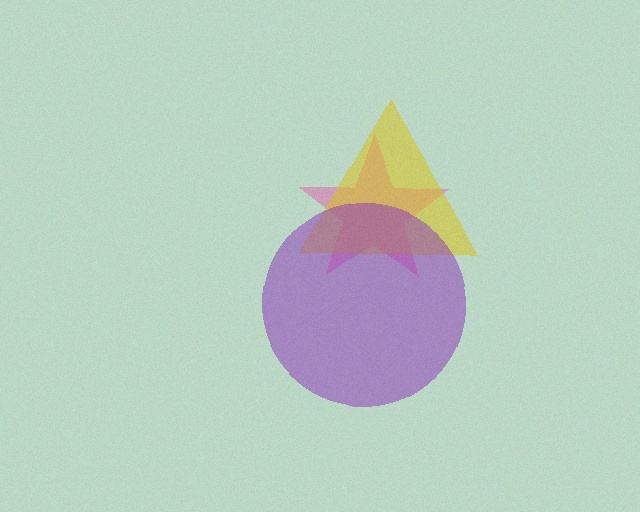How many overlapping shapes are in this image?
There are 3 overlapping shapes in the image.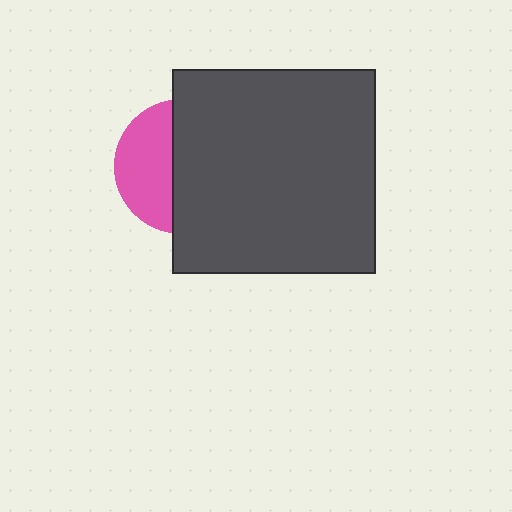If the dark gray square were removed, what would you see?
You would see the complete pink circle.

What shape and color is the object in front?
The object in front is a dark gray square.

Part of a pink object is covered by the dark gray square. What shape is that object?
It is a circle.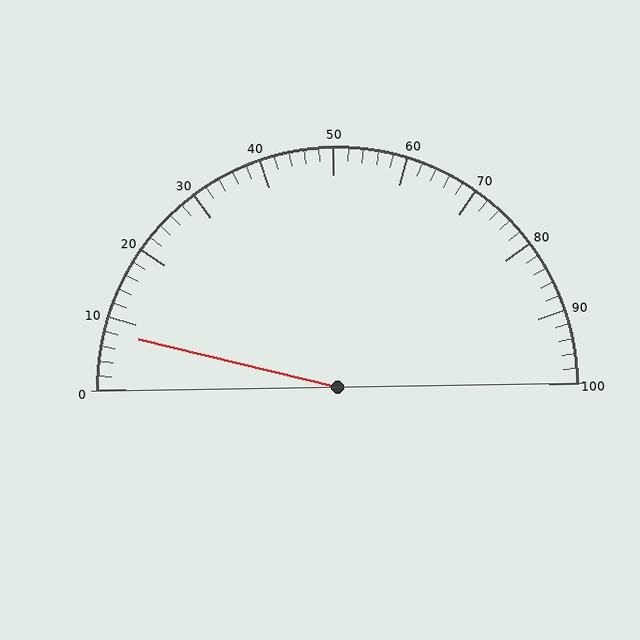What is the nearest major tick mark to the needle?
The nearest major tick mark is 10.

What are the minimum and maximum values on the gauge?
The gauge ranges from 0 to 100.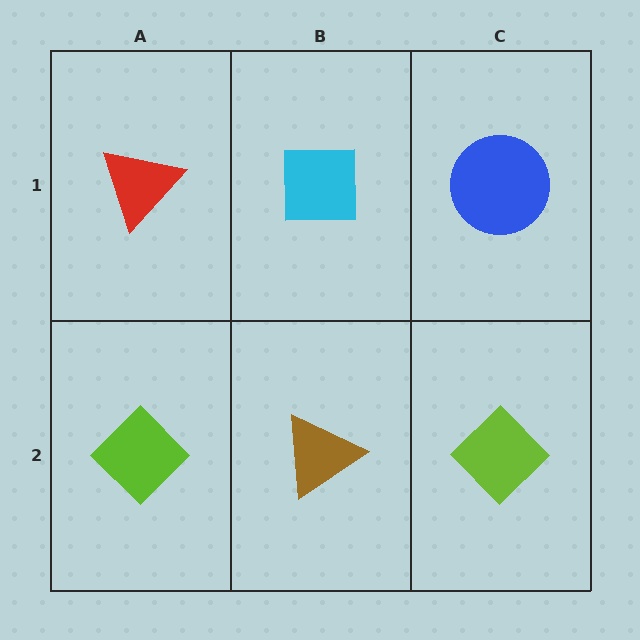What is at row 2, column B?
A brown triangle.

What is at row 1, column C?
A blue circle.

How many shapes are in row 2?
3 shapes.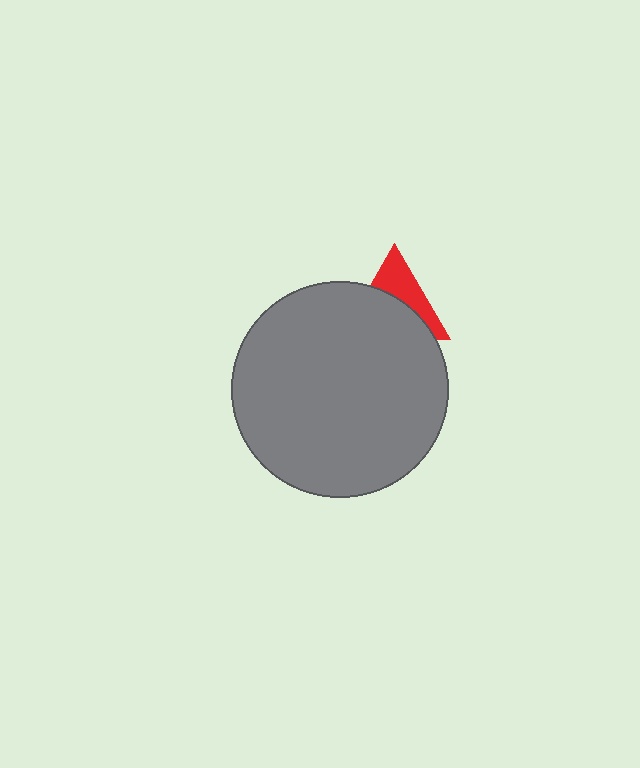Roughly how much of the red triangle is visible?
A small part of it is visible (roughly 42%).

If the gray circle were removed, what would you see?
You would see the complete red triangle.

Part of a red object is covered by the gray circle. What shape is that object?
It is a triangle.